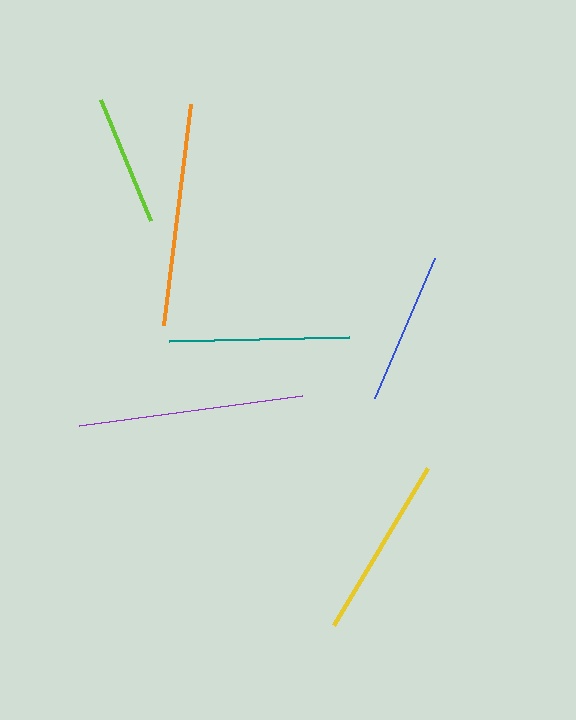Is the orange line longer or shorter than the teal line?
The orange line is longer than the teal line.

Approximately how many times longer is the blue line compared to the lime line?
The blue line is approximately 1.2 times the length of the lime line.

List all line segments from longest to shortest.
From longest to shortest: purple, orange, yellow, teal, blue, lime.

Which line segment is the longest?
The purple line is the longest at approximately 226 pixels.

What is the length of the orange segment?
The orange segment is approximately 222 pixels long.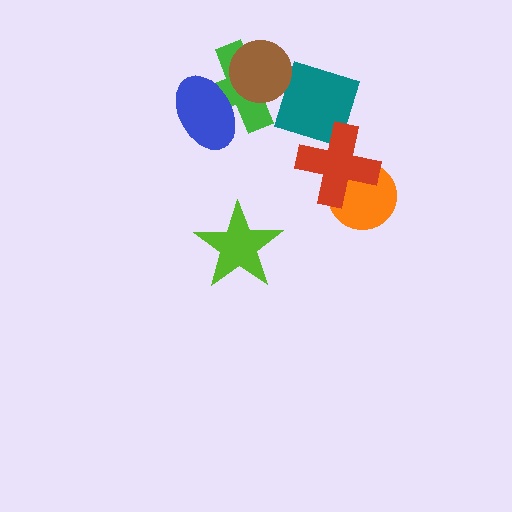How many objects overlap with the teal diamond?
3 objects overlap with the teal diamond.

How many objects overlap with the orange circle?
1 object overlaps with the orange circle.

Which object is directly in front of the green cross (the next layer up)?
The teal diamond is directly in front of the green cross.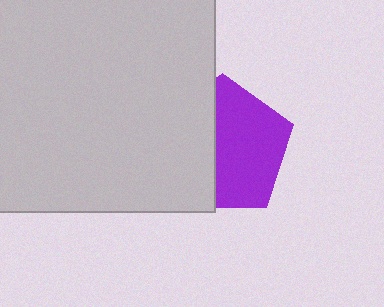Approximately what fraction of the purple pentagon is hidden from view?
Roughly 43% of the purple pentagon is hidden behind the light gray square.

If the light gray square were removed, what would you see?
You would see the complete purple pentagon.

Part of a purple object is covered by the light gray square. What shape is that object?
It is a pentagon.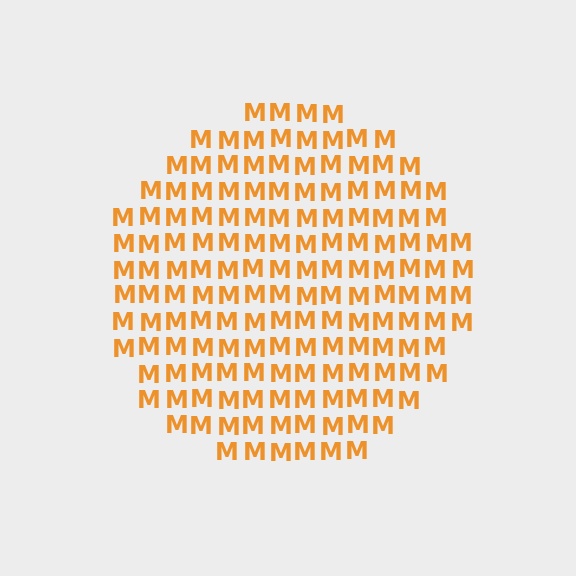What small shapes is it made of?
It is made of small letter M's.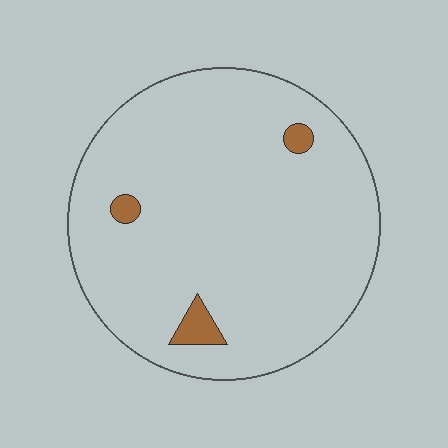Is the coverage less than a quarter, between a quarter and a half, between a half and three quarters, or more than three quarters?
Less than a quarter.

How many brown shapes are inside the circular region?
3.